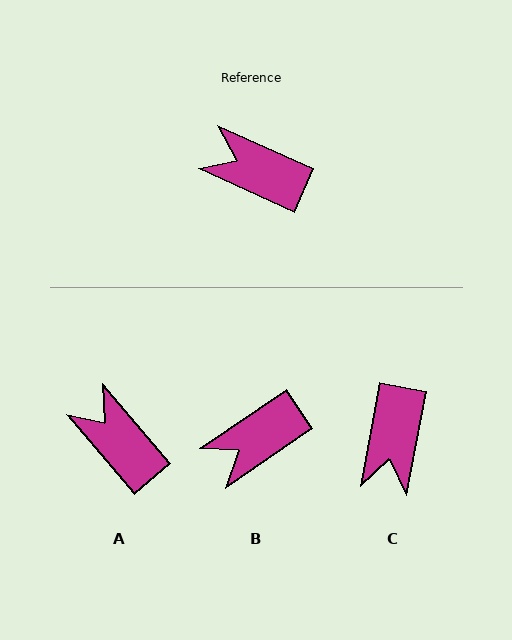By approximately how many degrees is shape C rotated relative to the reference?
Approximately 103 degrees counter-clockwise.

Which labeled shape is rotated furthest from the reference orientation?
C, about 103 degrees away.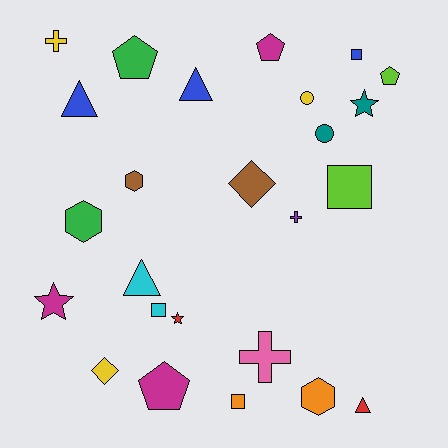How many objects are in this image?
There are 25 objects.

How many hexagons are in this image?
There are 3 hexagons.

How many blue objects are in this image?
There are 3 blue objects.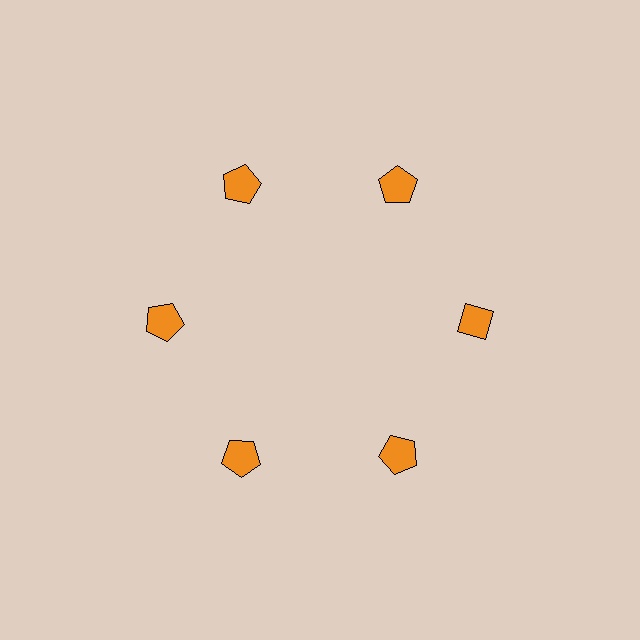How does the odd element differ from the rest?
It has a different shape: diamond instead of pentagon.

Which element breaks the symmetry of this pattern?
The orange diamond at roughly the 3 o'clock position breaks the symmetry. All other shapes are orange pentagons.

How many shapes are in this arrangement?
There are 6 shapes arranged in a ring pattern.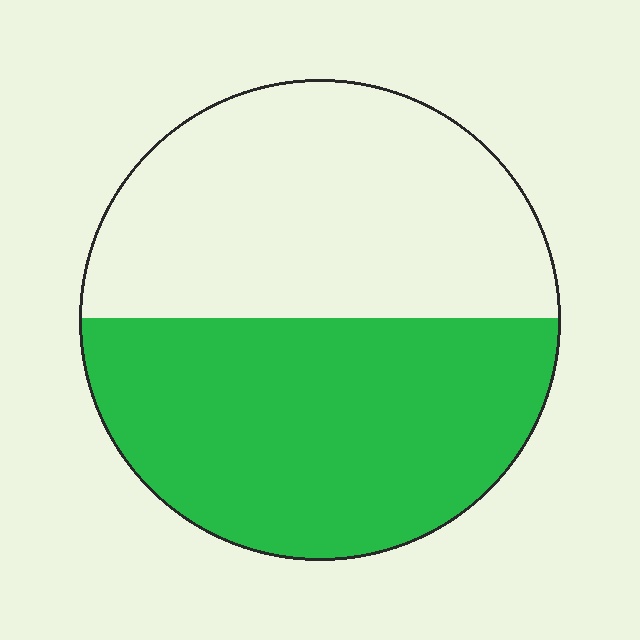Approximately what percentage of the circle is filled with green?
Approximately 50%.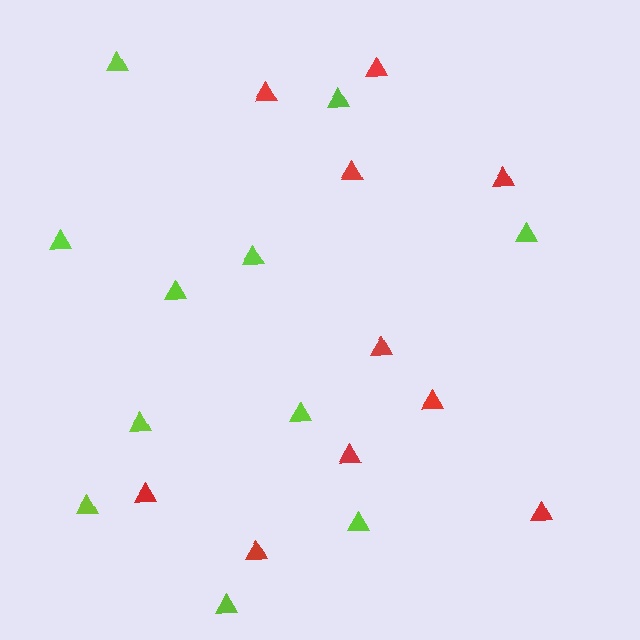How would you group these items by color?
There are 2 groups: one group of red triangles (10) and one group of lime triangles (11).